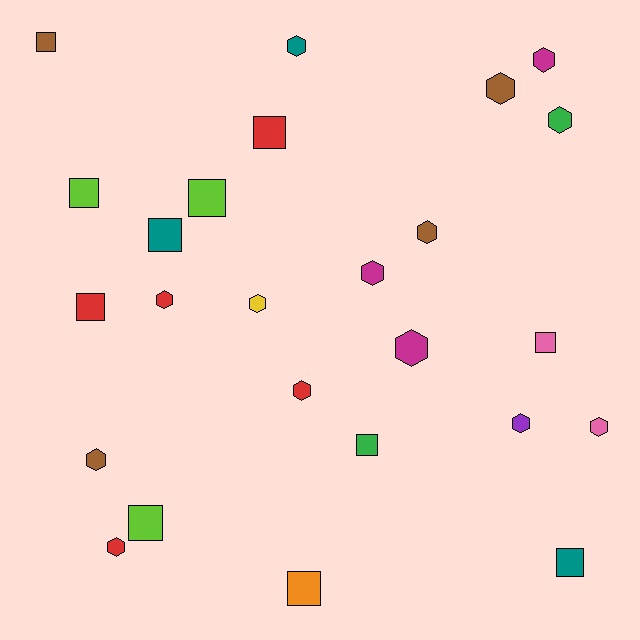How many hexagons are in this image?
There are 14 hexagons.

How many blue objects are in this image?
There are no blue objects.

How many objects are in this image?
There are 25 objects.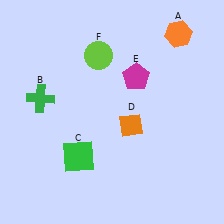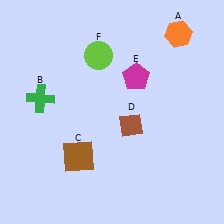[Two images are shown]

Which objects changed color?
C changed from green to brown. D changed from orange to brown.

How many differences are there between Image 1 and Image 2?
There are 2 differences between the two images.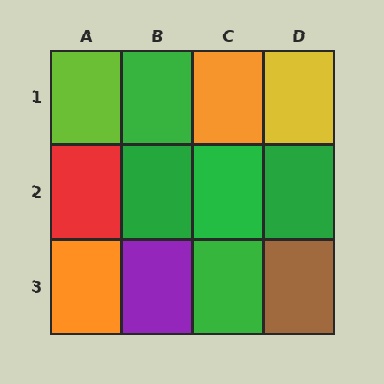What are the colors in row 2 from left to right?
Red, green, green, green.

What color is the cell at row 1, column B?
Green.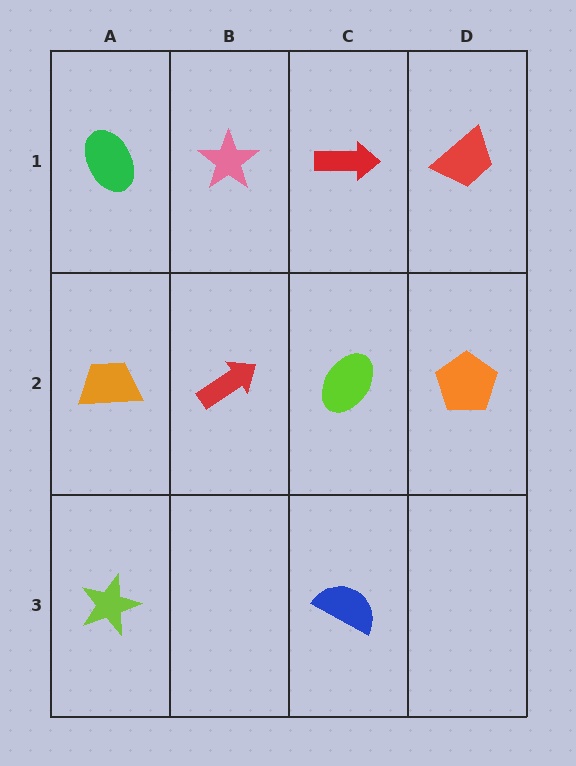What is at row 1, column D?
A red trapezoid.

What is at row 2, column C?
A lime ellipse.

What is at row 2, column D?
An orange pentagon.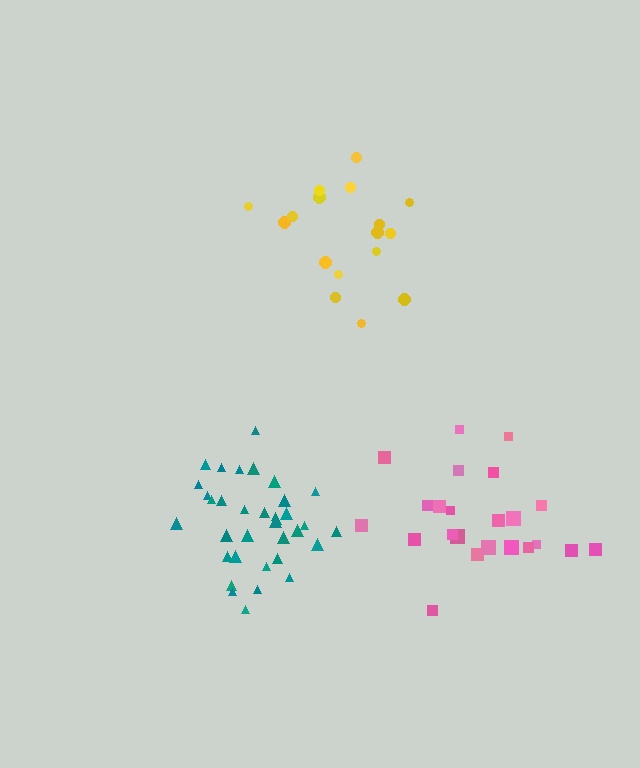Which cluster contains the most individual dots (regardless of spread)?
Teal (35).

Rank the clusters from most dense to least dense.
teal, pink, yellow.